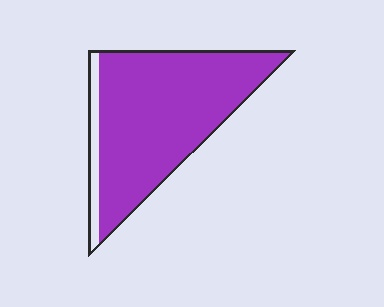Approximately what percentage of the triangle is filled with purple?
Approximately 90%.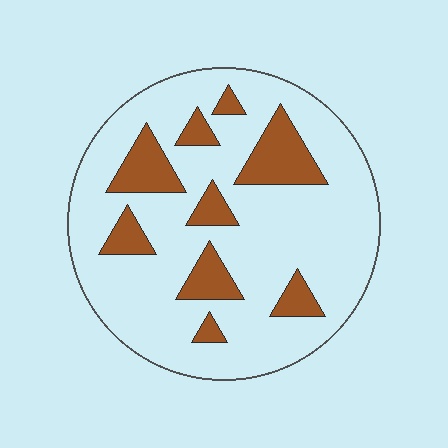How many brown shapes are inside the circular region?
9.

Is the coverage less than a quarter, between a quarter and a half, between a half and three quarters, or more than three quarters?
Less than a quarter.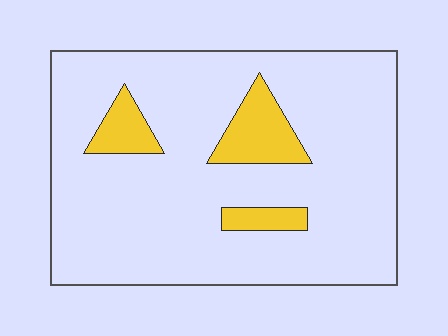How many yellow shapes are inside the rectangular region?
3.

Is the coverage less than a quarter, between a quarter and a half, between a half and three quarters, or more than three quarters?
Less than a quarter.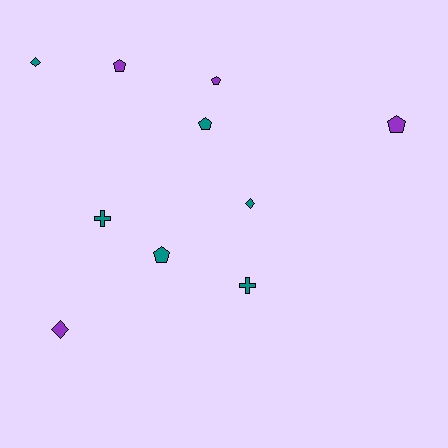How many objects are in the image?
There are 10 objects.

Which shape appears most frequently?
Pentagon, with 5 objects.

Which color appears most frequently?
Teal, with 6 objects.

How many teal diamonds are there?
There are 2 teal diamonds.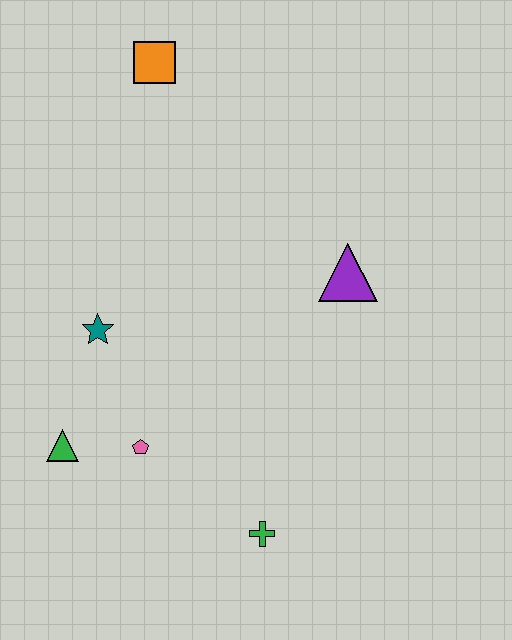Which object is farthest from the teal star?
The orange square is farthest from the teal star.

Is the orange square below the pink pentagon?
No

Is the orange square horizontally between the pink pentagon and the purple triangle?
Yes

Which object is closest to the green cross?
The pink pentagon is closest to the green cross.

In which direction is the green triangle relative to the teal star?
The green triangle is below the teal star.